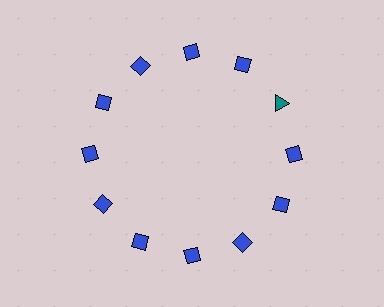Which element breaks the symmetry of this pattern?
The teal triangle at roughly the 2 o'clock position breaks the symmetry. All other shapes are blue diamonds.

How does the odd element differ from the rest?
It differs in both color (teal instead of blue) and shape (triangle instead of diamond).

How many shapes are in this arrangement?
There are 12 shapes arranged in a ring pattern.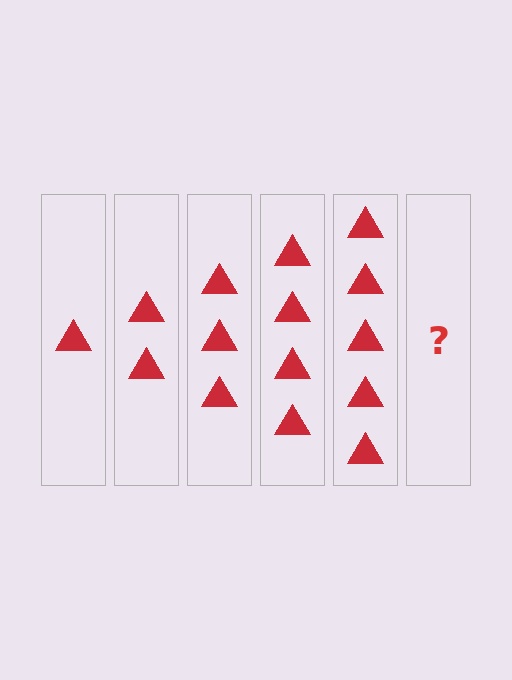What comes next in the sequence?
The next element should be 6 triangles.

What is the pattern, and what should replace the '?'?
The pattern is that each step adds one more triangle. The '?' should be 6 triangles.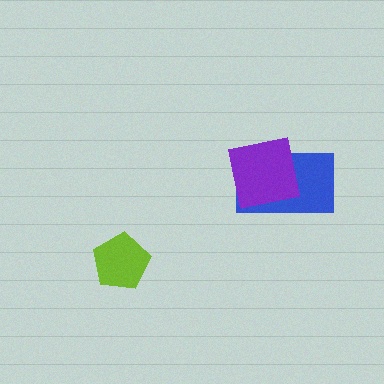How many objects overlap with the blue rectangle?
1 object overlaps with the blue rectangle.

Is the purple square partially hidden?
No, no other shape covers it.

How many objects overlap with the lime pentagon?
0 objects overlap with the lime pentagon.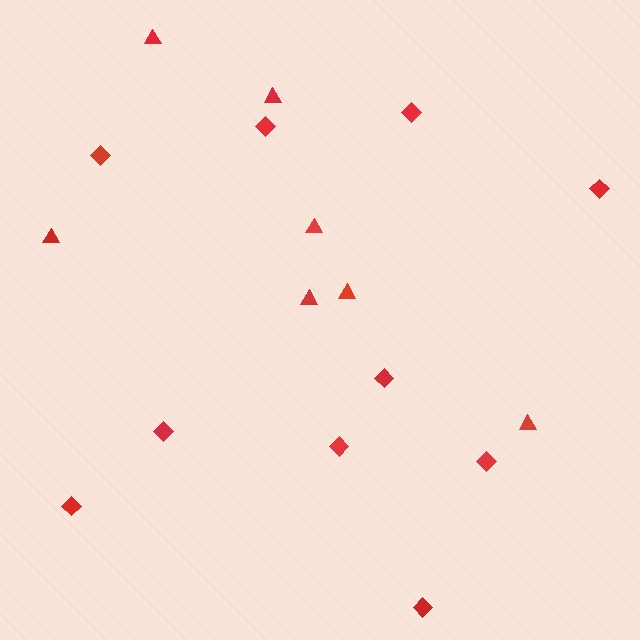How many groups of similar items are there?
There are 2 groups: one group of diamonds (10) and one group of triangles (7).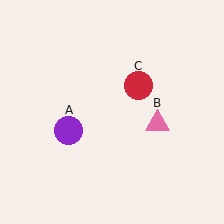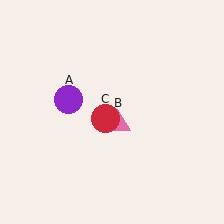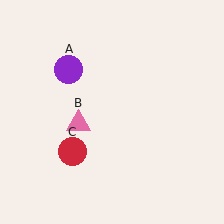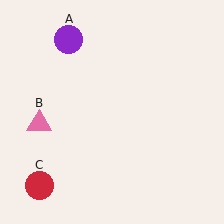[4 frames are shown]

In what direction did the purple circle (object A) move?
The purple circle (object A) moved up.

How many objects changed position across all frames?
3 objects changed position: purple circle (object A), pink triangle (object B), red circle (object C).